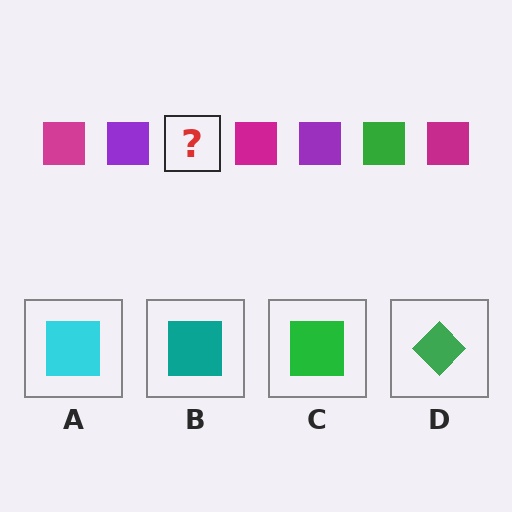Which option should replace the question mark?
Option C.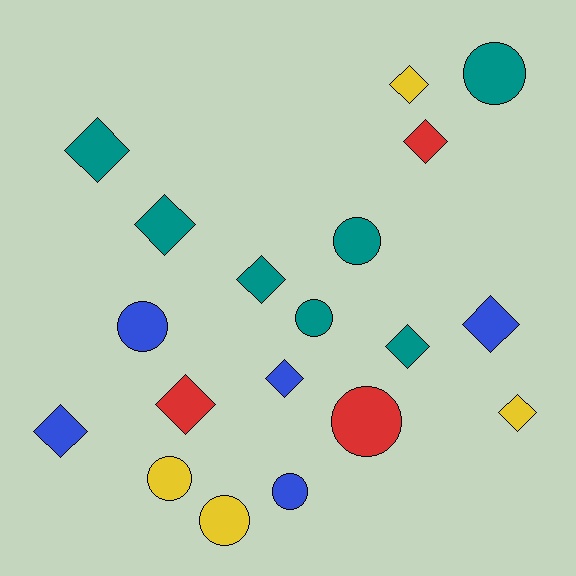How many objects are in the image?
There are 19 objects.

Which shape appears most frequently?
Diamond, with 11 objects.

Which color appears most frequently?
Teal, with 7 objects.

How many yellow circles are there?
There are 2 yellow circles.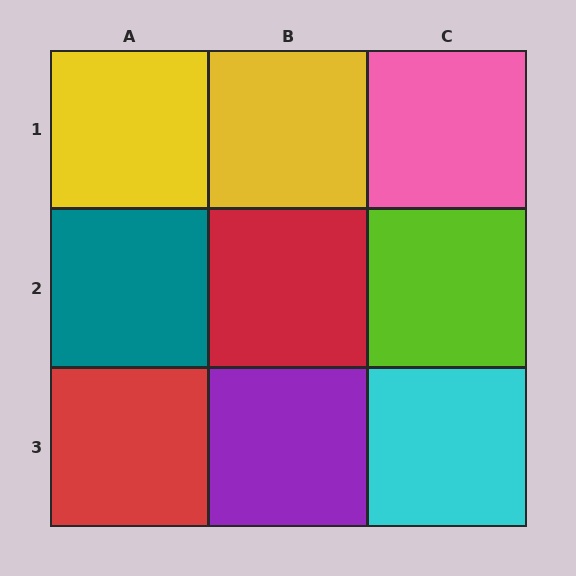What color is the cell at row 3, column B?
Purple.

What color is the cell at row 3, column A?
Red.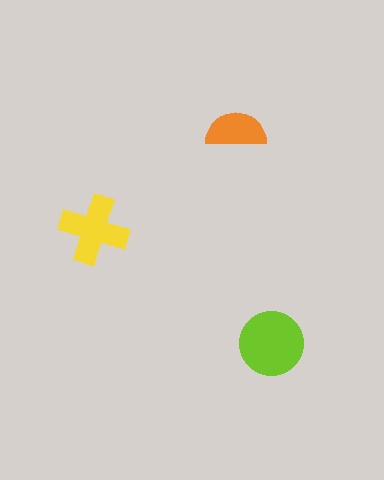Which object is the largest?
The lime circle.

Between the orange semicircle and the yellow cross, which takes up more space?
The yellow cross.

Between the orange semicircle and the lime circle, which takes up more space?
The lime circle.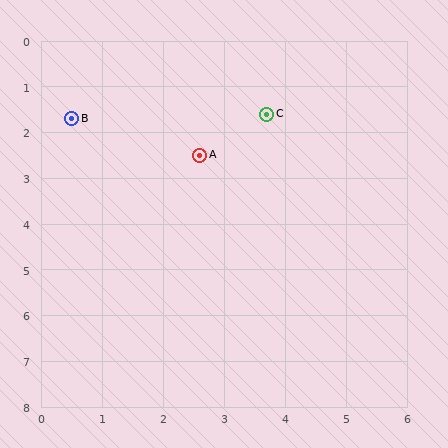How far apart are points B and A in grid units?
Points B and A are about 2.2 grid units apart.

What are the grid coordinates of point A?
Point A is at approximately (2.6, 2.5).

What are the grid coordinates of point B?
Point B is at approximately (0.5, 1.7).